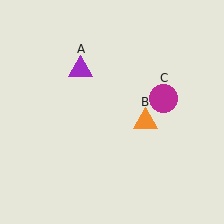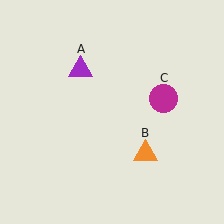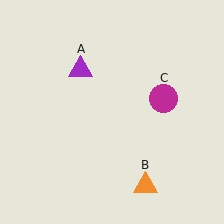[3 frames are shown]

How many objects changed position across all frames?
1 object changed position: orange triangle (object B).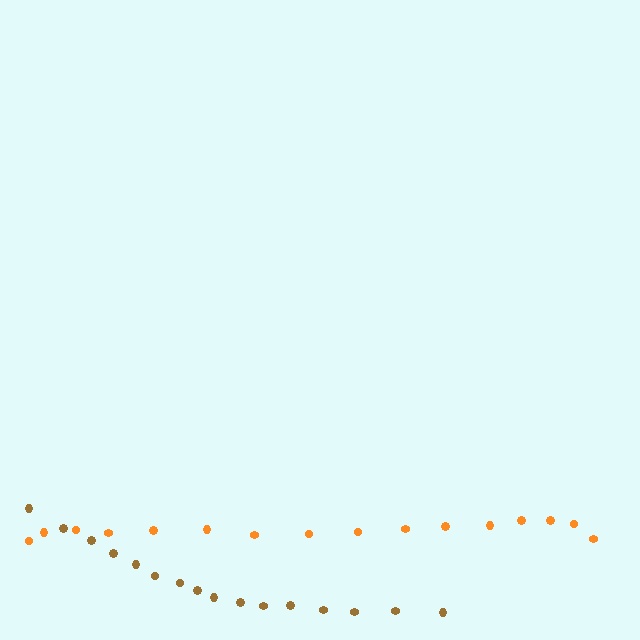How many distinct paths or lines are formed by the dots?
There are 2 distinct paths.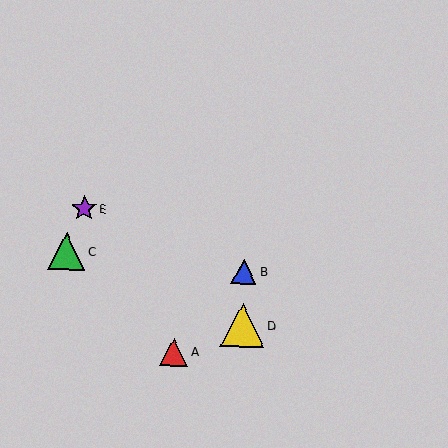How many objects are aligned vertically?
2 objects (B, D) are aligned vertically.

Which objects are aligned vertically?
Objects B, D are aligned vertically.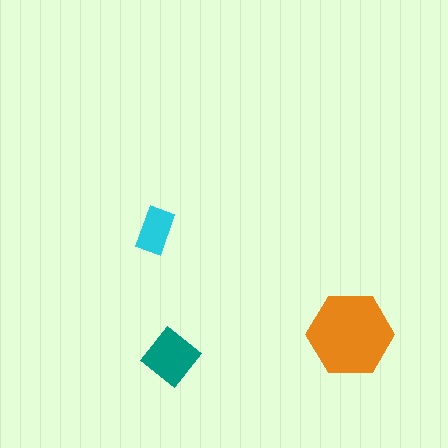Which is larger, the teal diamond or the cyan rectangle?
The teal diamond.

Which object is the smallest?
The cyan rectangle.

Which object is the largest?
The orange hexagon.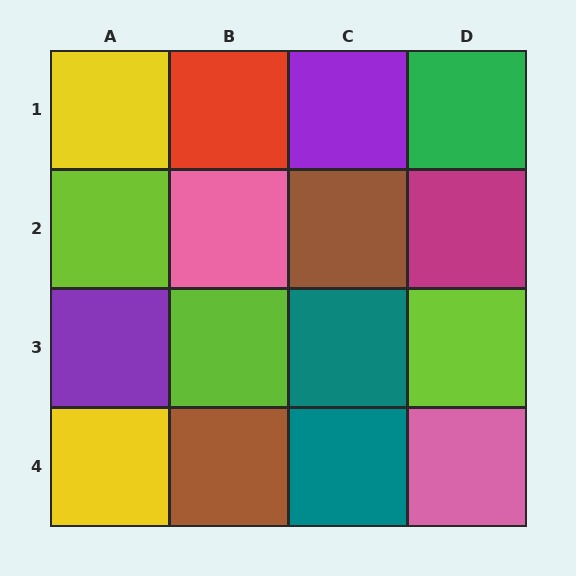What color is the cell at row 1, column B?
Red.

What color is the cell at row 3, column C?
Teal.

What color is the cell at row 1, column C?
Purple.